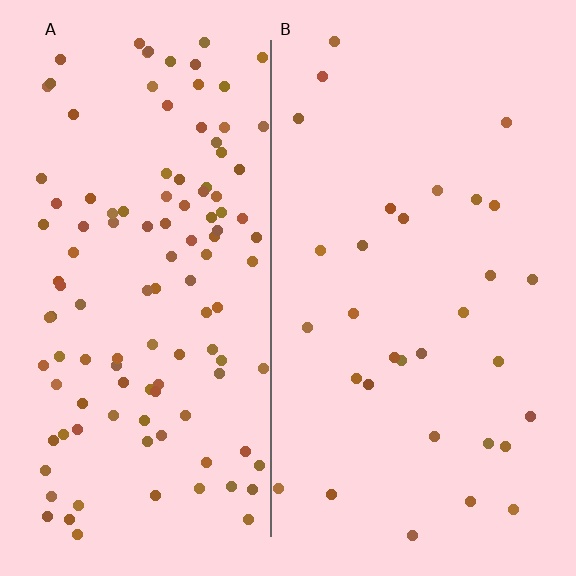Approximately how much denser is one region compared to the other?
Approximately 3.7× — region A over region B.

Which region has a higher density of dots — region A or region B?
A (the left).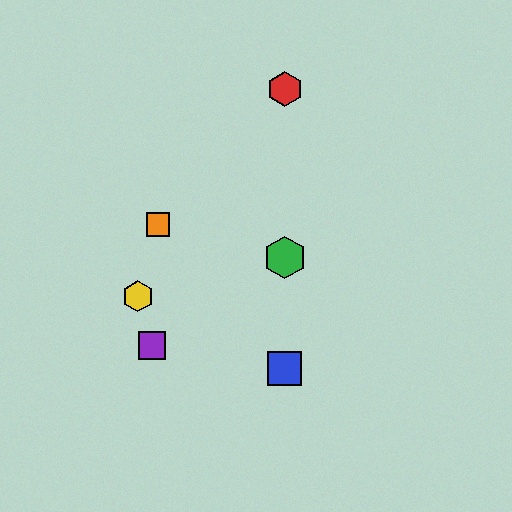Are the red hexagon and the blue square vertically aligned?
Yes, both are at x≈285.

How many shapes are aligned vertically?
3 shapes (the red hexagon, the blue square, the green hexagon) are aligned vertically.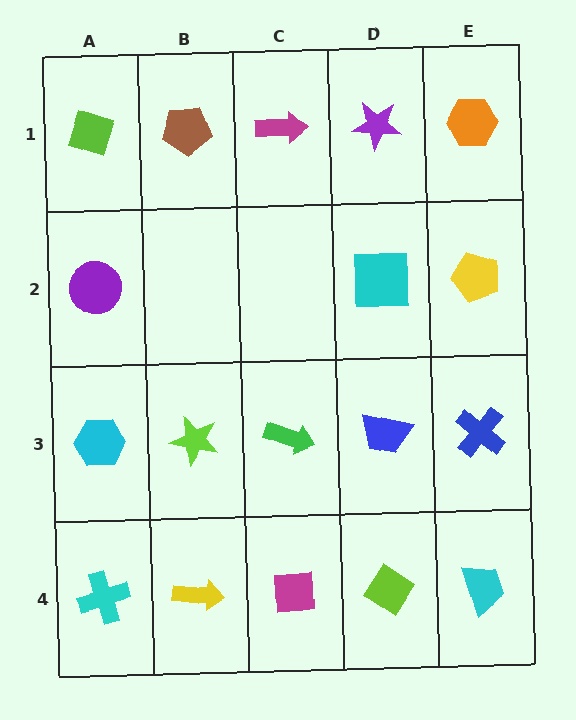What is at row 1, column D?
A purple star.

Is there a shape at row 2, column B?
No, that cell is empty.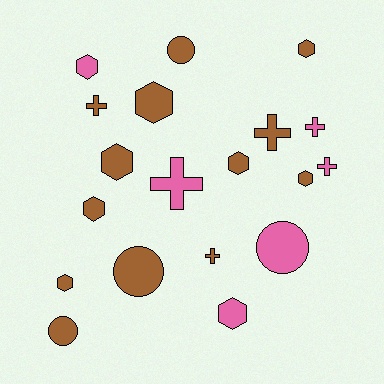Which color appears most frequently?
Brown, with 13 objects.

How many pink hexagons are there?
There are 2 pink hexagons.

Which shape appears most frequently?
Hexagon, with 9 objects.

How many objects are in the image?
There are 19 objects.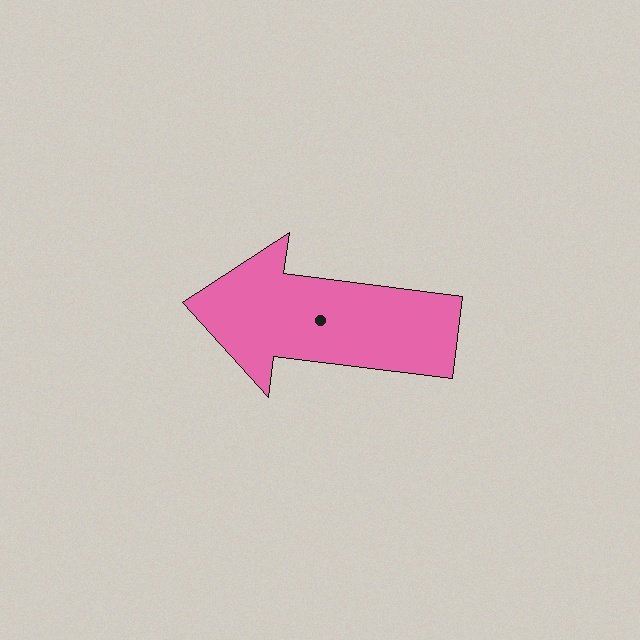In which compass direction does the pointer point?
West.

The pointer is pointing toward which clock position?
Roughly 9 o'clock.